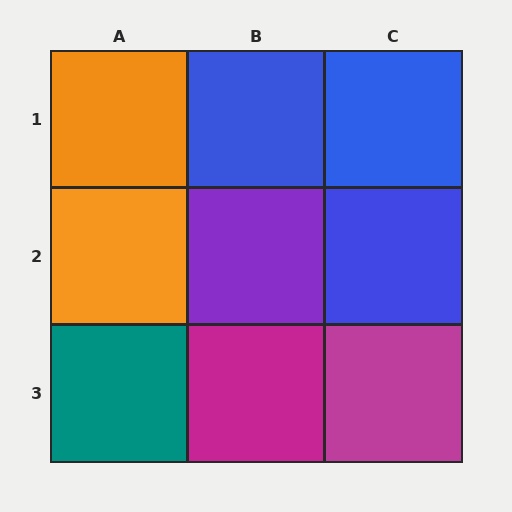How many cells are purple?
1 cell is purple.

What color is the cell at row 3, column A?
Teal.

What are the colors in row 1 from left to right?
Orange, blue, blue.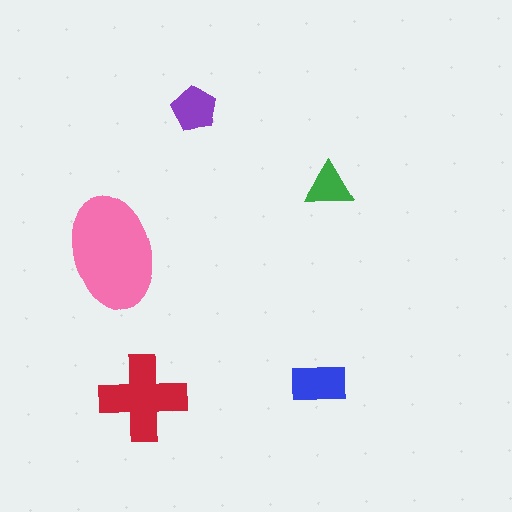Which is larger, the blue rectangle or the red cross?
The red cross.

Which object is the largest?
The pink ellipse.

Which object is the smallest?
The green triangle.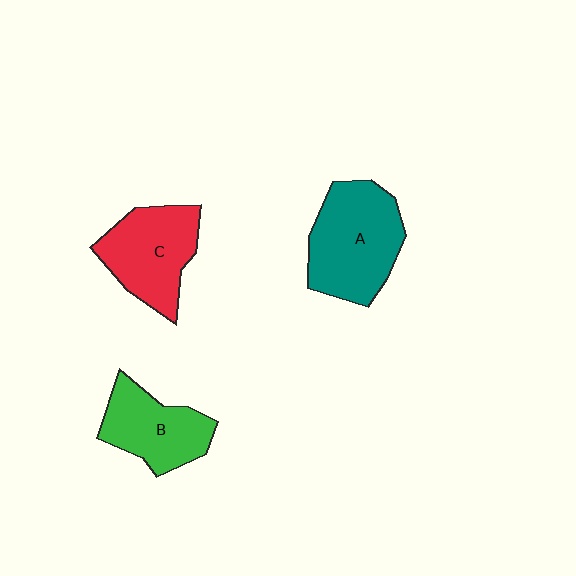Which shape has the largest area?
Shape A (teal).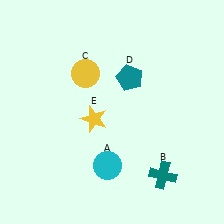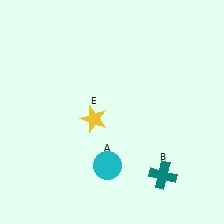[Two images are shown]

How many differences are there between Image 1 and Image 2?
There are 2 differences between the two images.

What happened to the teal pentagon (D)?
The teal pentagon (D) was removed in Image 2. It was in the top-right area of Image 1.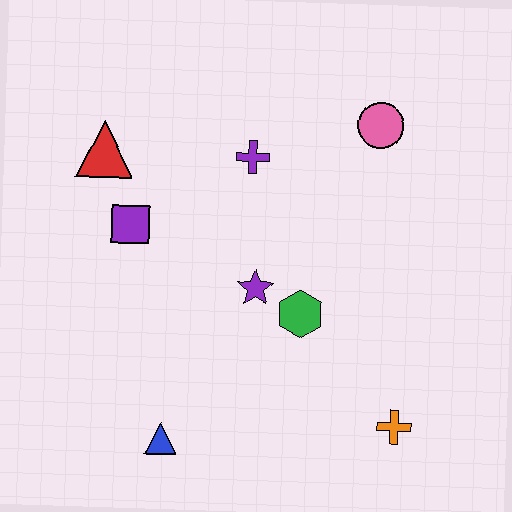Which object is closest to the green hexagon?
The purple star is closest to the green hexagon.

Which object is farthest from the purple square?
The orange cross is farthest from the purple square.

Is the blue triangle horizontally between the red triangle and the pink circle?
Yes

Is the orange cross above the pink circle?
No